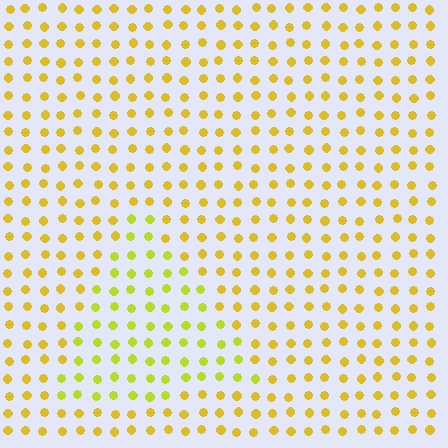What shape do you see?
I see a triangle.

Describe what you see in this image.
The image is filled with small yellow elements in a uniform arrangement. A triangle-shaped region is visible where the elements are tinted to a slightly different hue, forming a subtle color boundary.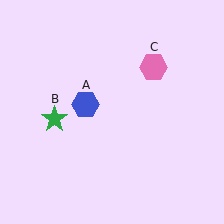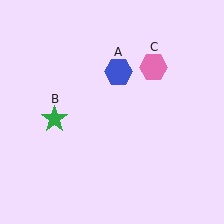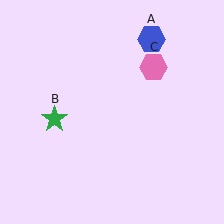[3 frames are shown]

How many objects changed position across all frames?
1 object changed position: blue hexagon (object A).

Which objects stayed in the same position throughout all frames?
Green star (object B) and pink hexagon (object C) remained stationary.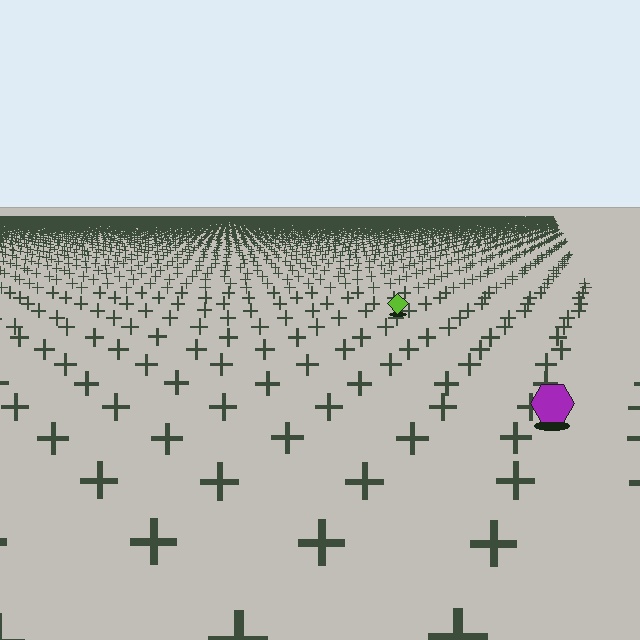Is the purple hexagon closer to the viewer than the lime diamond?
Yes. The purple hexagon is closer — you can tell from the texture gradient: the ground texture is coarser near it.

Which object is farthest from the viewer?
The lime diamond is farthest from the viewer. It appears smaller and the ground texture around it is denser.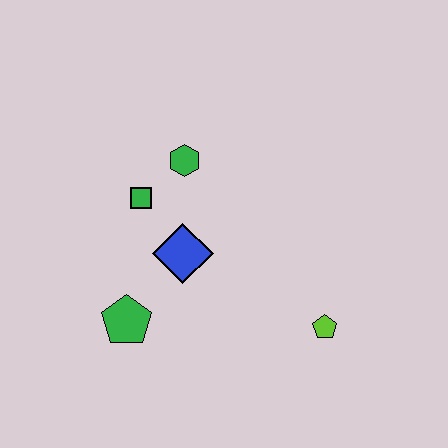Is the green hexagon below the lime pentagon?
No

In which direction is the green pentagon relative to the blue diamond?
The green pentagon is below the blue diamond.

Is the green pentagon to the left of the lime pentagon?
Yes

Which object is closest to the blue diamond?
The green square is closest to the blue diamond.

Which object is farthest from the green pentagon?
The lime pentagon is farthest from the green pentagon.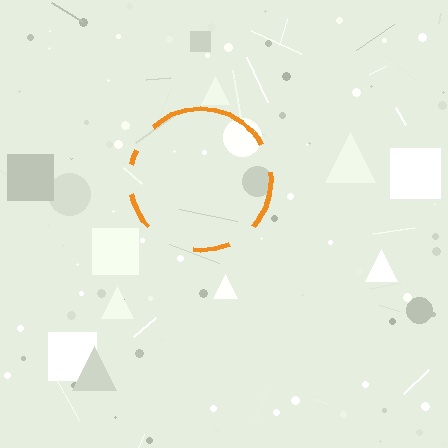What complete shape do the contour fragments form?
The contour fragments form a circle.